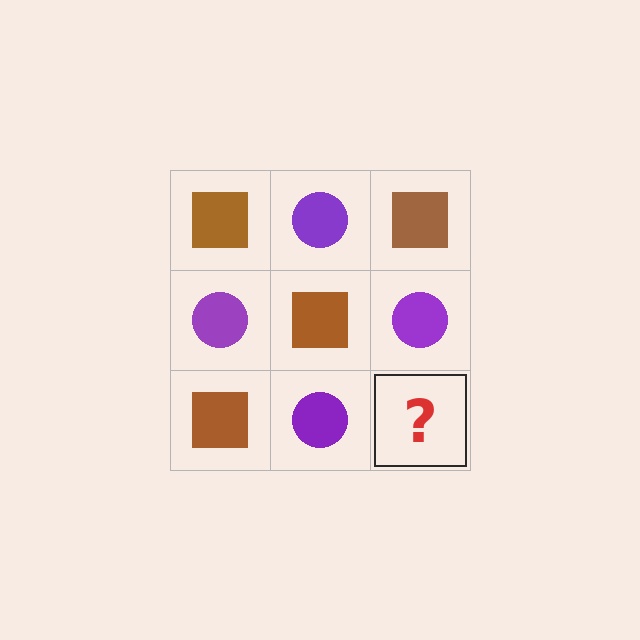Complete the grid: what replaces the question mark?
The question mark should be replaced with a brown square.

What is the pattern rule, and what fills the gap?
The rule is that it alternates brown square and purple circle in a checkerboard pattern. The gap should be filled with a brown square.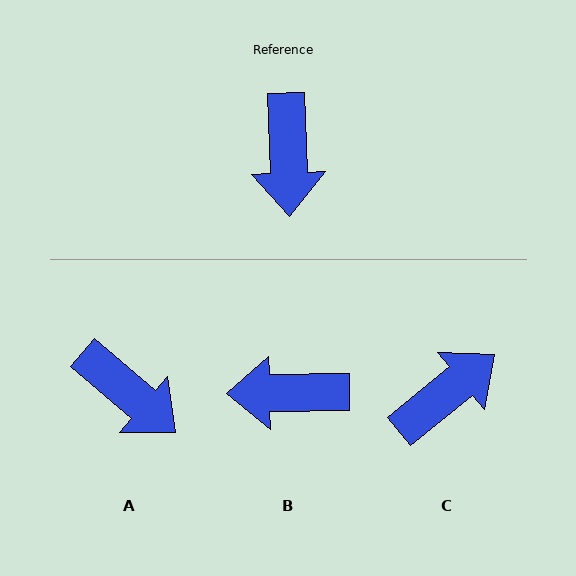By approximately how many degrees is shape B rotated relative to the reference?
Approximately 91 degrees clockwise.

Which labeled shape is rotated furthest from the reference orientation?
C, about 127 degrees away.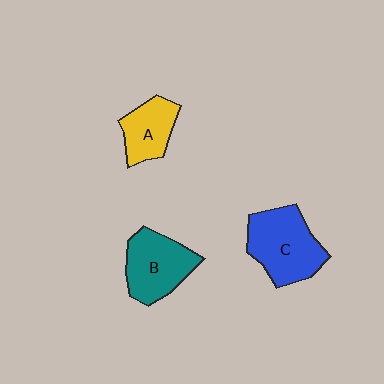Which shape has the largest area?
Shape C (blue).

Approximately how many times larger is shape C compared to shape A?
Approximately 1.6 times.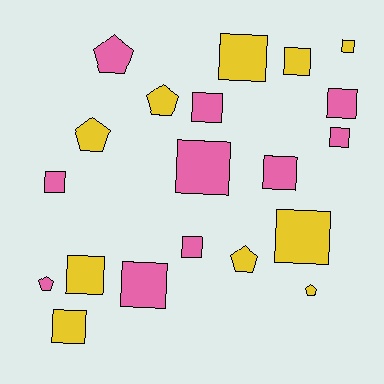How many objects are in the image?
There are 20 objects.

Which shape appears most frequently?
Square, with 14 objects.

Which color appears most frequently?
Pink, with 10 objects.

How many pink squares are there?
There are 8 pink squares.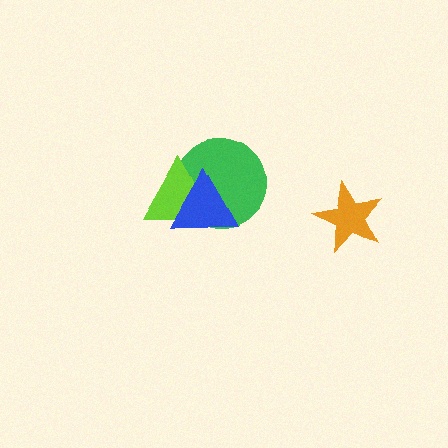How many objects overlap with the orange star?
0 objects overlap with the orange star.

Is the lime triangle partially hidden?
Yes, it is partially covered by another shape.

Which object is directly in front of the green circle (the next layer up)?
The lime triangle is directly in front of the green circle.